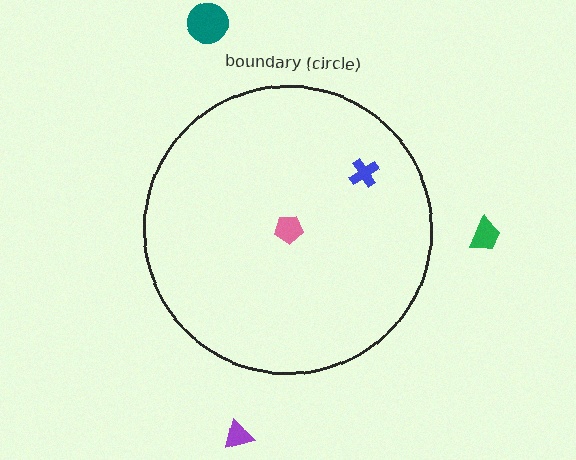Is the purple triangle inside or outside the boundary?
Outside.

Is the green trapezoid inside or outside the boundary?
Outside.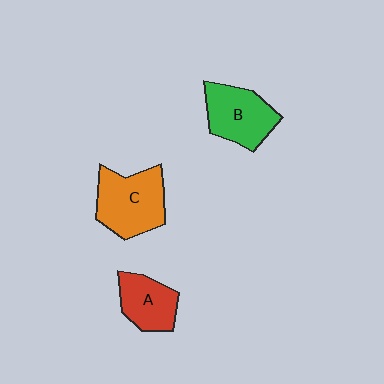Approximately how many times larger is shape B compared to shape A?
Approximately 1.3 times.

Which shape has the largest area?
Shape C (orange).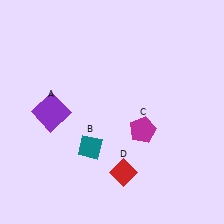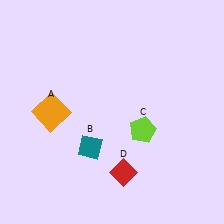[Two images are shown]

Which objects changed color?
A changed from purple to orange. C changed from magenta to lime.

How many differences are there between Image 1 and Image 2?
There are 2 differences between the two images.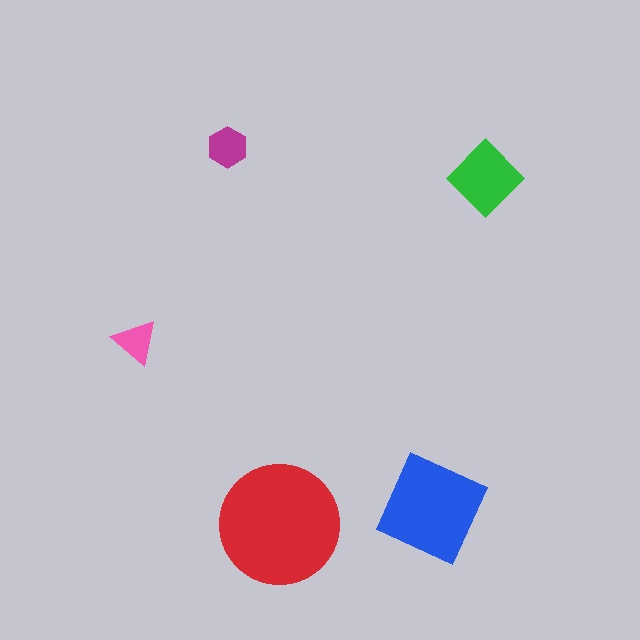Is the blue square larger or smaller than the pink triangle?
Larger.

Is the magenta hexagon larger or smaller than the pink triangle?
Larger.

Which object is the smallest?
The pink triangle.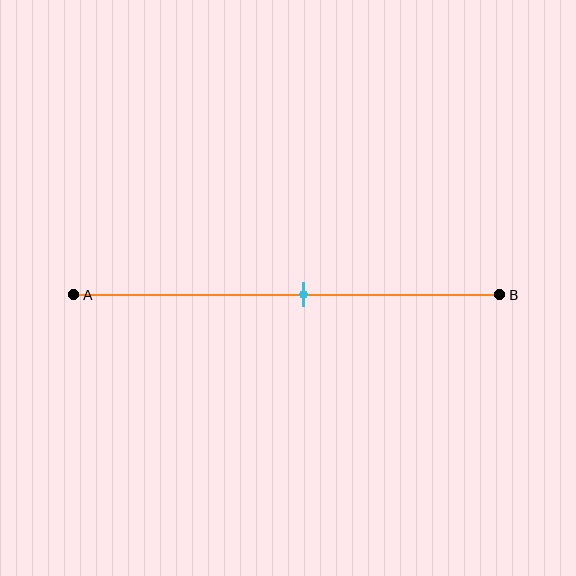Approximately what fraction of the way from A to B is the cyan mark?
The cyan mark is approximately 55% of the way from A to B.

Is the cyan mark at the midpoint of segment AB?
No, the mark is at about 55% from A, not at the 50% midpoint.